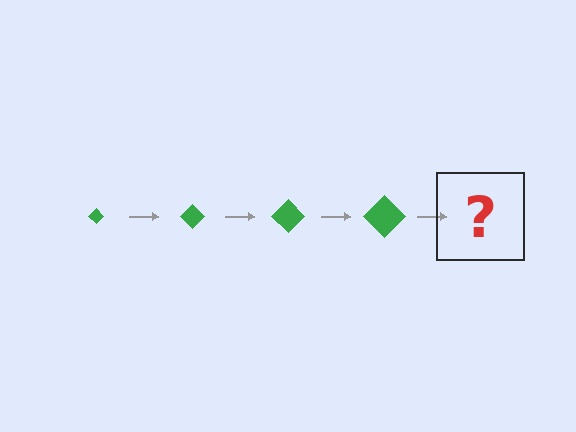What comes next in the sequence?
The next element should be a green diamond, larger than the previous one.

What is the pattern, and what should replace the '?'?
The pattern is that the diamond gets progressively larger each step. The '?' should be a green diamond, larger than the previous one.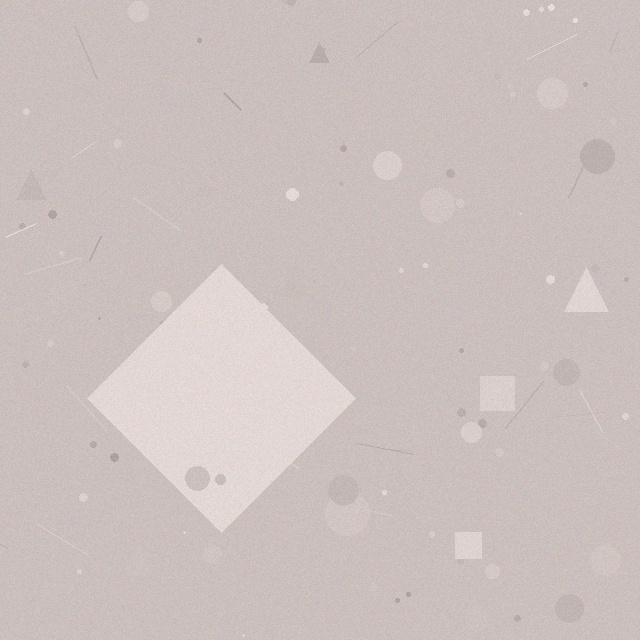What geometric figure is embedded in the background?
A diamond is embedded in the background.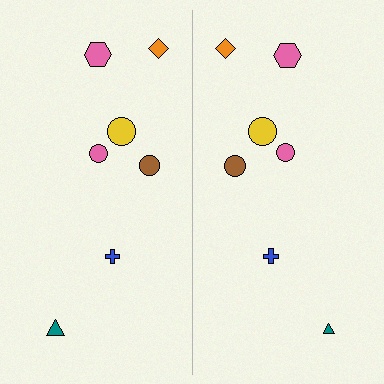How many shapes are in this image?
There are 14 shapes in this image.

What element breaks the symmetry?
The teal triangle on the right side has a different size than its mirror counterpart.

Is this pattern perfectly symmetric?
No, the pattern is not perfectly symmetric. The teal triangle on the right side has a different size than its mirror counterpart.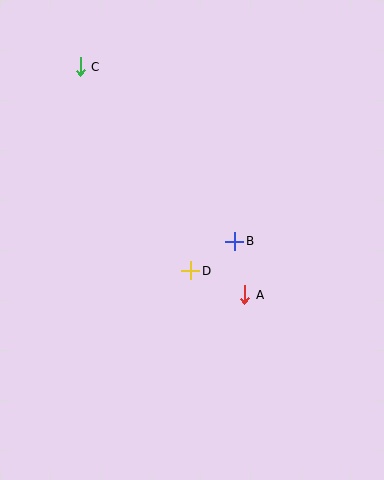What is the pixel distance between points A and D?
The distance between A and D is 59 pixels.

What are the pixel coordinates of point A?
Point A is at (245, 295).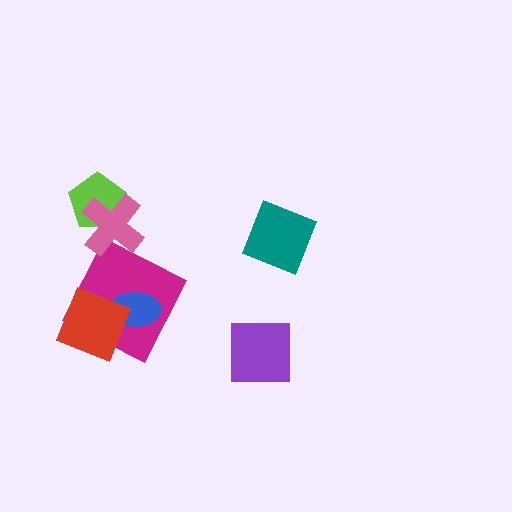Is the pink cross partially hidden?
No, no other shape covers it.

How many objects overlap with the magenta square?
2 objects overlap with the magenta square.